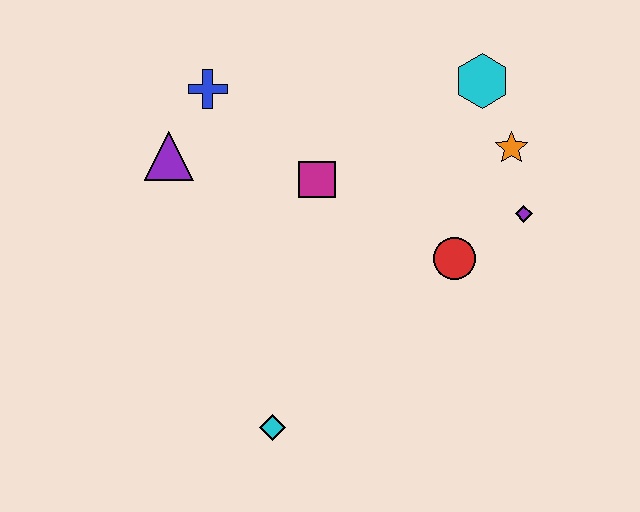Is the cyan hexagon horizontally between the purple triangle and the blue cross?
No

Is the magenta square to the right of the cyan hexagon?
No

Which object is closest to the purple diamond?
The orange star is closest to the purple diamond.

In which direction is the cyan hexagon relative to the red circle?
The cyan hexagon is above the red circle.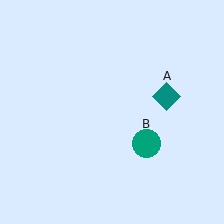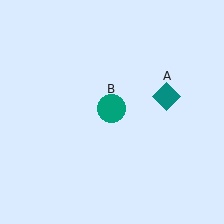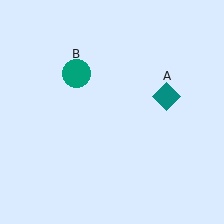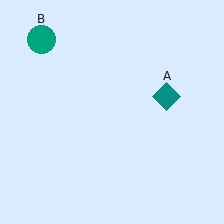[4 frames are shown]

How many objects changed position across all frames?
1 object changed position: teal circle (object B).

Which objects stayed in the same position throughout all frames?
Teal diamond (object A) remained stationary.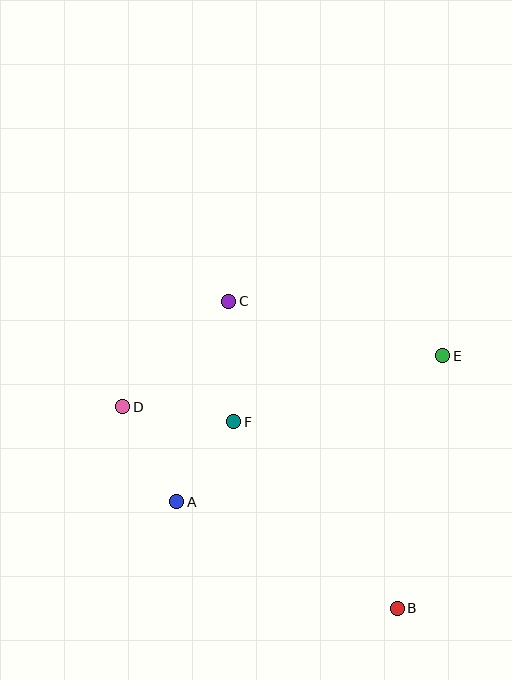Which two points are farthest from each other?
Points B and C are farthest from each other.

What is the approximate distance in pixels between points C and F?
The distance between C and F is approximately 120 pixels.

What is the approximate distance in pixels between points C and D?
The distance between C and D is approximately 149 pixels.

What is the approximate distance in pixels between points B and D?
The distance between B and D is approximately 340 pixels.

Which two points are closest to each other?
Points A and F are closest to each other.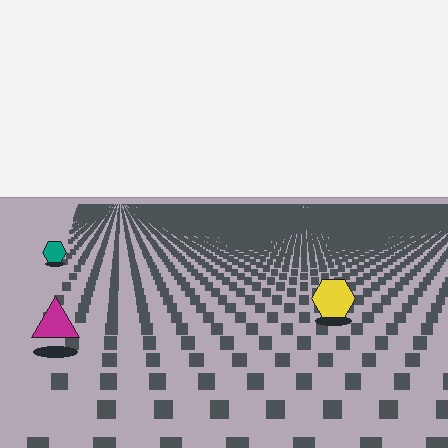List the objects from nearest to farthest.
From nearest to farthest: the magenta triangle, the yellow hexagon, the teal hexagon.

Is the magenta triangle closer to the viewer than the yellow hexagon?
Yes. The magenta triangle is closer — you can tell from the texture gradient: the ground texture is coarser near it.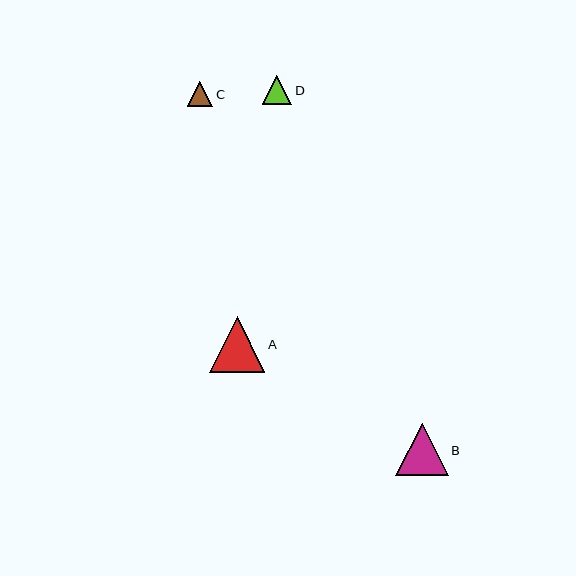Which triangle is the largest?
Triangle A is the largest with a size of approximately 56 pixels.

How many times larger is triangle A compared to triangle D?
Triangle A is approximately 1.9 times the size of triangle D.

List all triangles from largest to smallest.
From largest to smallest: A, B, D, C.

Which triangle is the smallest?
Triangle C is the smallest with a size of approximately 25 pixels.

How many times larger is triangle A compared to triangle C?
Triangle A is approximately 2.2 times the size of triangle C.